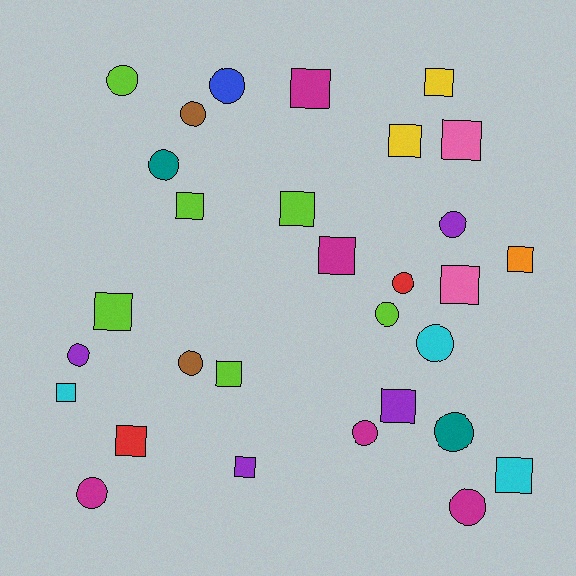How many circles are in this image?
There are 14 circles.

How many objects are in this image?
There are 30 objects.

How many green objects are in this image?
There are no green objects.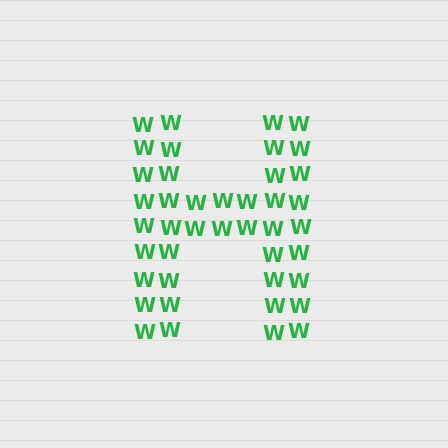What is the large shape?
The large shape is the letter H.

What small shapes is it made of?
It is made of small letter W's.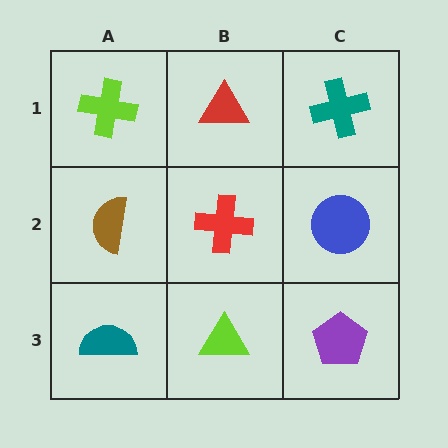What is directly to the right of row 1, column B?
A teal cross.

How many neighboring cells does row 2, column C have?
3.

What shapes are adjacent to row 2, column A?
A lime cross (row 1, column A), a teal semicircle (row 3, column A), a red cross (row 2, column B).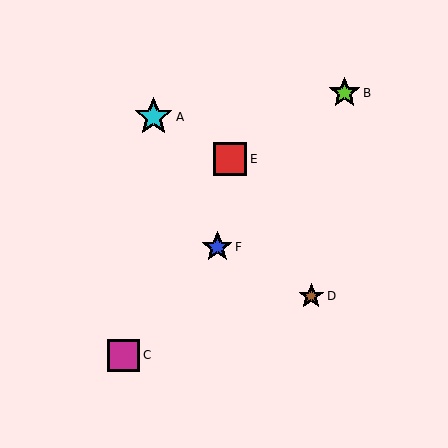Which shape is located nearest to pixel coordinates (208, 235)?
The blue star (labeled F) at (217, 247) is nearest to that location.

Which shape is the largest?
The cyan star (labeled A) is the largest.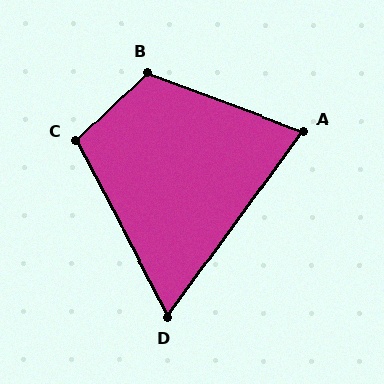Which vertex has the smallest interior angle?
D, at approximately 64 degrees.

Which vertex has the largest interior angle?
B, at approximately 116 degrees.